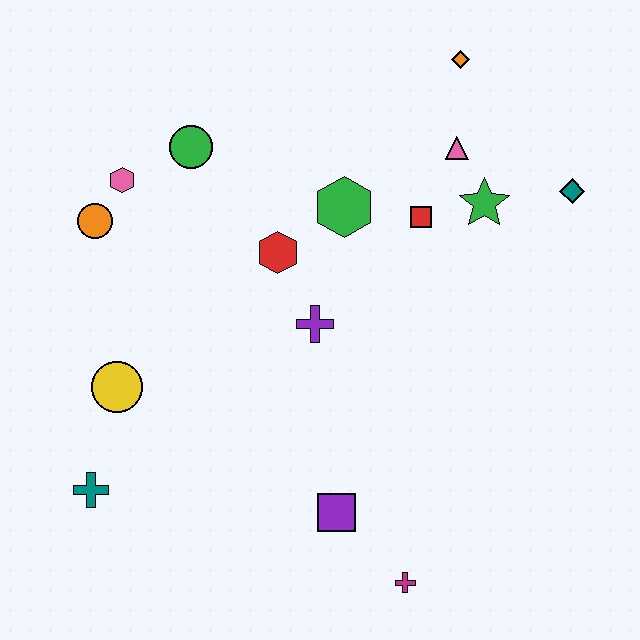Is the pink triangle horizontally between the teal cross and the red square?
No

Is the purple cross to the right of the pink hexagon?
Yes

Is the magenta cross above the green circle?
No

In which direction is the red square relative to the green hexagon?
The red square is to the right of the green hexagon.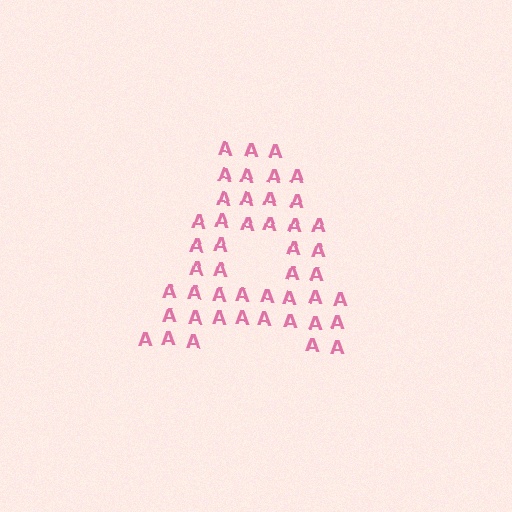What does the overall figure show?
The overall figure shows the letter A.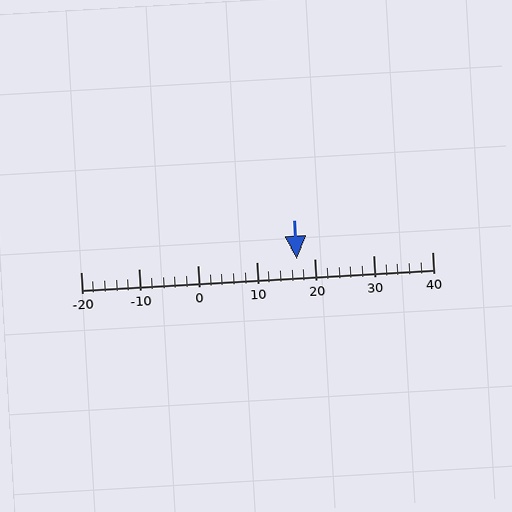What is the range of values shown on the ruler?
The ruler shows values from -20 to 40.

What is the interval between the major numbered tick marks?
The major tick marks are spaced 10 units apart.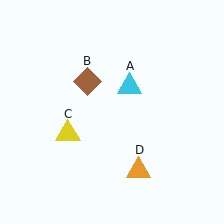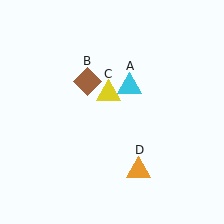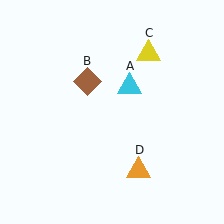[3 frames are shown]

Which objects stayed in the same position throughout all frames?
Cyan triangle (object A) and brown diamond (object B) and orange triangle (object D) remained stationary.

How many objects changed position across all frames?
1 object changed position: yellow triangle (object C).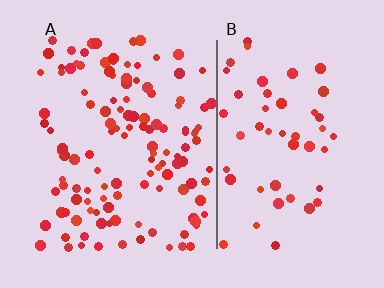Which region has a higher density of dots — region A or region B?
A (the left).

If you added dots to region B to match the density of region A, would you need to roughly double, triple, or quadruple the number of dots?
Approximately double.